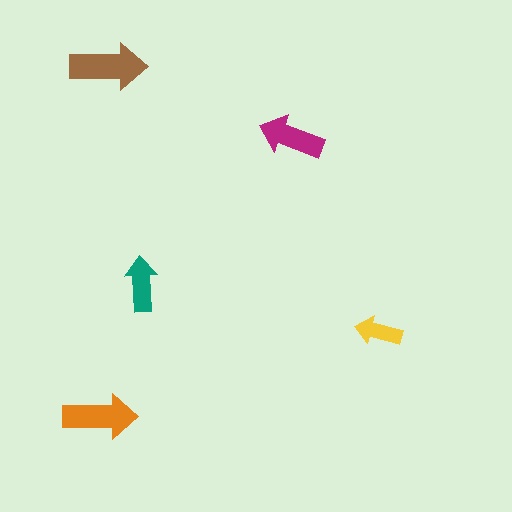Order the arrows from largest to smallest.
the brown one, the orange one, the magenta one, the teal one, the yellow one.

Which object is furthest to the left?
The orange arrow is leftmost.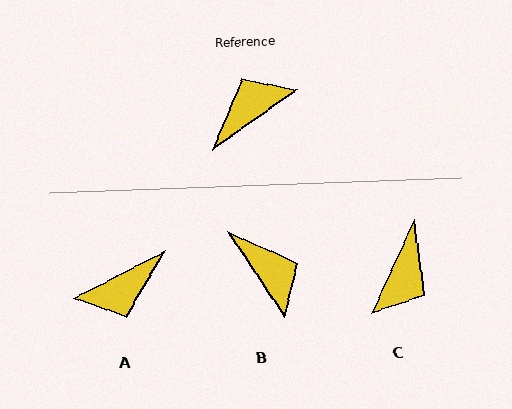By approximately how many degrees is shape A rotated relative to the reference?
Approximately 172 degrees counter-clockwise.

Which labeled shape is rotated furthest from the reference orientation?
A, about 172 degrees away.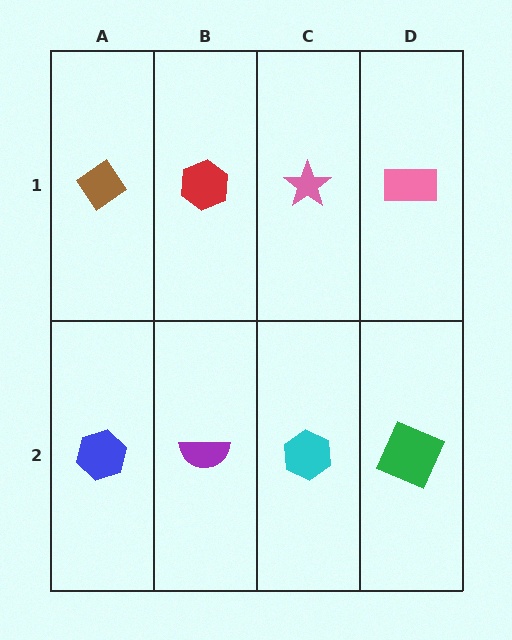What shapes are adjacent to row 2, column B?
A red hexagon (row 1, column B), a blue hexagon (row 2, column A), a cyan hexagon (row 2, column C).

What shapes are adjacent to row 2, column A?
A brown diamond (row 1, column A), a purple semicircle (row 2, column B).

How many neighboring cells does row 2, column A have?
2.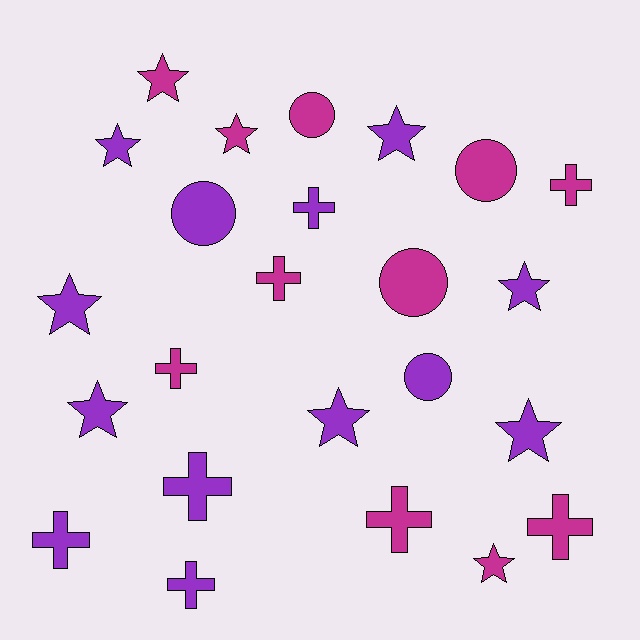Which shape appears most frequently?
Star, with 10 objects.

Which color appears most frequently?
Purple, with 13 objects.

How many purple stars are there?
There are 7 purple stars.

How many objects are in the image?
There are 24 objects.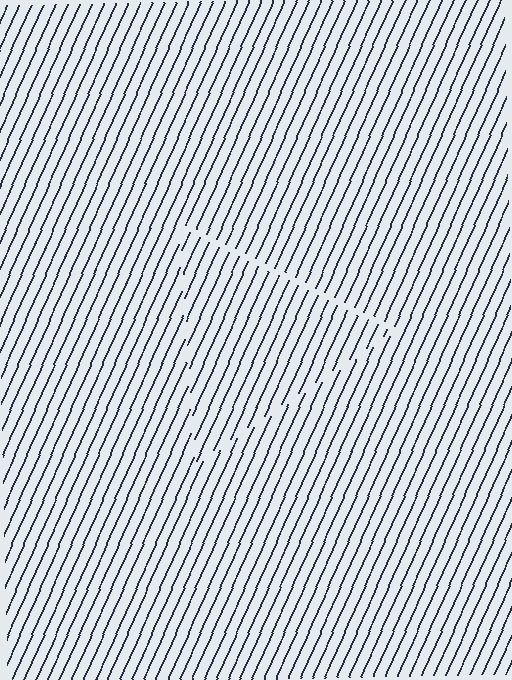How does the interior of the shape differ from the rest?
The interior of the shape contains the same grating, shifted by half a period — the contour is defined by the phase discontinuity where line-ends from the inner and outer gratings abut.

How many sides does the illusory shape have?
3 sides — the line-ends trace a triangle.